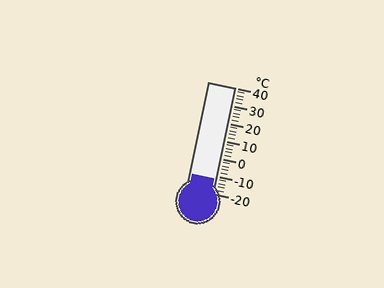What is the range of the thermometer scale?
The thermometer scale ranges from -20°C to 40°C.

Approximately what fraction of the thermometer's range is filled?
The thermometer is filled to approximately 15% of its range.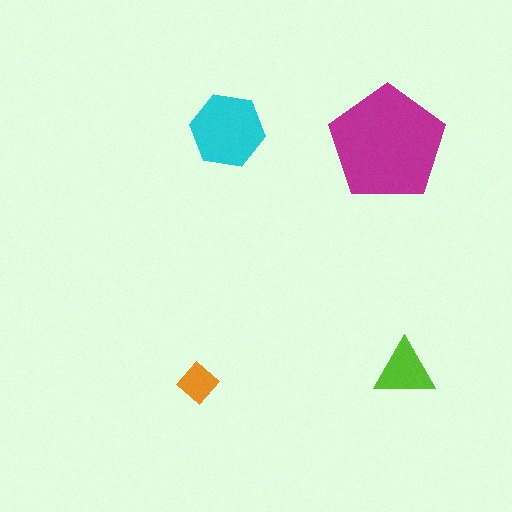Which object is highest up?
The cyan hexagon is topmost.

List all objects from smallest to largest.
The orange diamond, the lime triangle, the cyan hexagon, the magenta pentagon.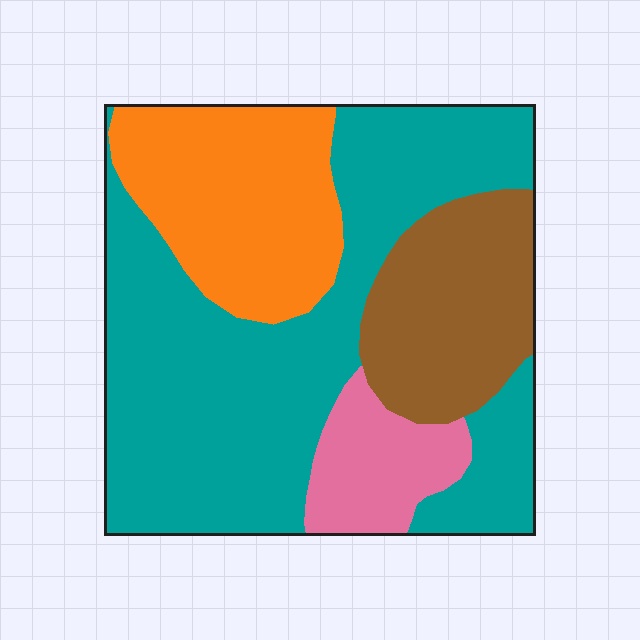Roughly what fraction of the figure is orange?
Orange takes up less than a quarter of the figure.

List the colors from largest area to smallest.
From largest to smallest: teal, orange, brown, pink.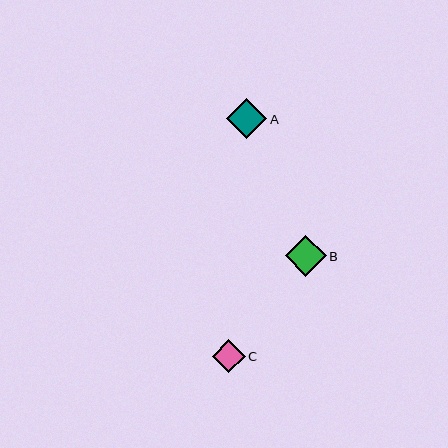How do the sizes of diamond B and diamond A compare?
Diamond B and diamond A are approximately the same size.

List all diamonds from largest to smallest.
From largest to smallest: B, A, C.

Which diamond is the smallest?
Diamond C is the smallest with a size of approximately 33 pixels.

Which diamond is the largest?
Diamond B is the largest with a size of approximately 40 pixels.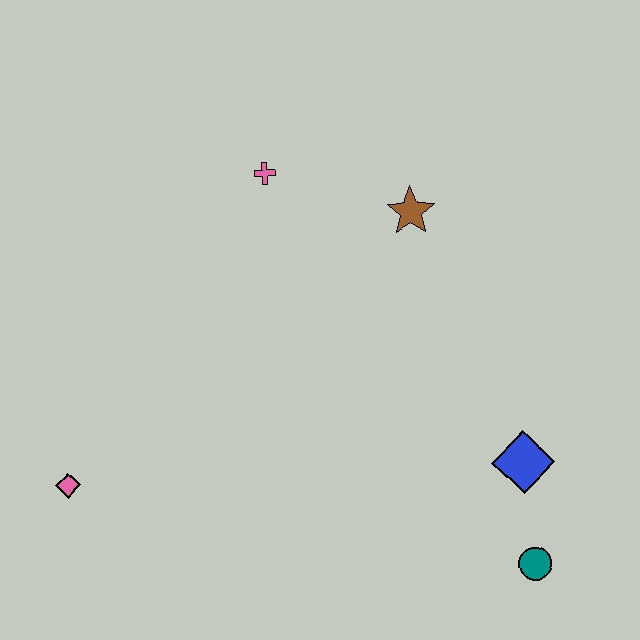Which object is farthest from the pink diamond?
The teal circle is farthest from the pink diamond.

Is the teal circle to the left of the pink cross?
No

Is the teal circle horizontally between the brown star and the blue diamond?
No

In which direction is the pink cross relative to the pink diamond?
The pink cross is above the pink diamond.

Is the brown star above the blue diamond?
Yes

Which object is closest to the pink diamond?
The pink cross is closest to the pink diamond.